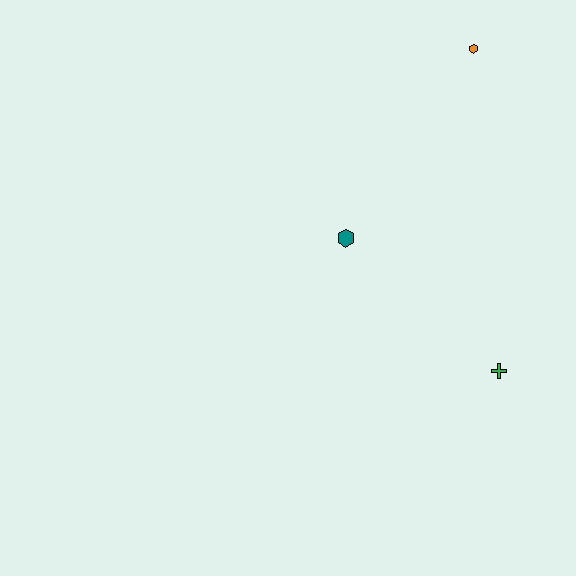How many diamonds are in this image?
There are no diamonds.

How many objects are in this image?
There are 3 objects.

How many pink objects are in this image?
There are no pink objects.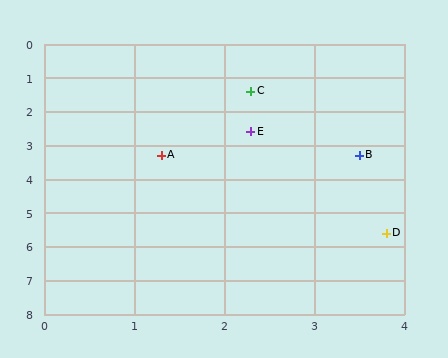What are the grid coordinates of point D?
Point D is at approximately (3.8, 5.6).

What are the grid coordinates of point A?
Point A is at approximately (1.3, 3.3).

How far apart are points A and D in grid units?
Points A and D are about 3.4 grid units apart.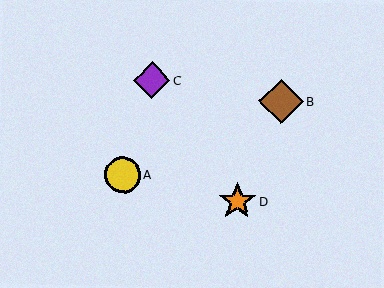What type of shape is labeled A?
Shape A is a yellow circle.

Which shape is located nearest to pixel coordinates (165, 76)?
The purple diamond (labeled C) at (152, 80) is nearest to that location.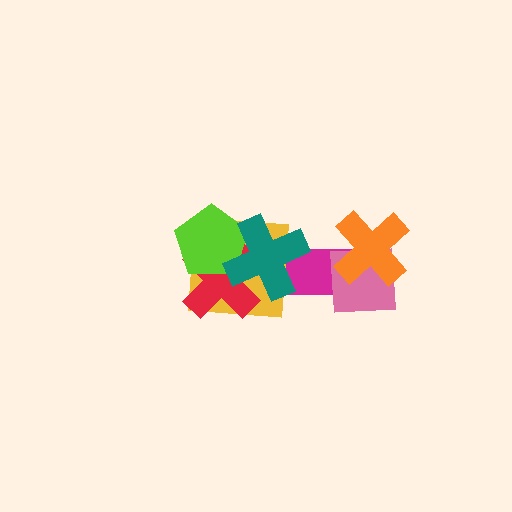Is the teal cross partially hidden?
No, no other shape covers it.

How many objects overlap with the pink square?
2 objects overlap with the pink square.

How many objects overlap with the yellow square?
3 objects overlap with the yellow square.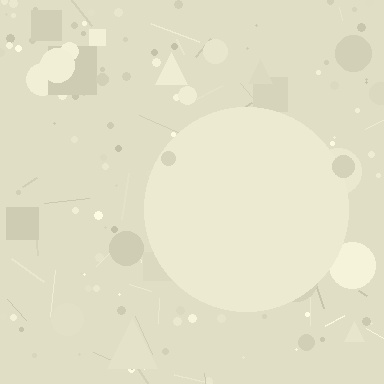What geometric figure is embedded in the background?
A circle is embedded in the background.